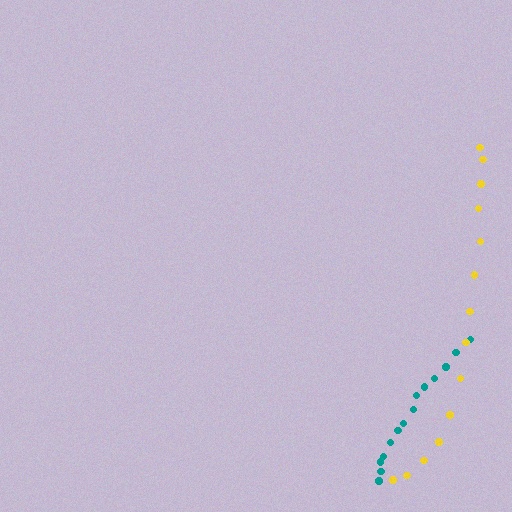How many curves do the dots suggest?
There are 2 distinct paths.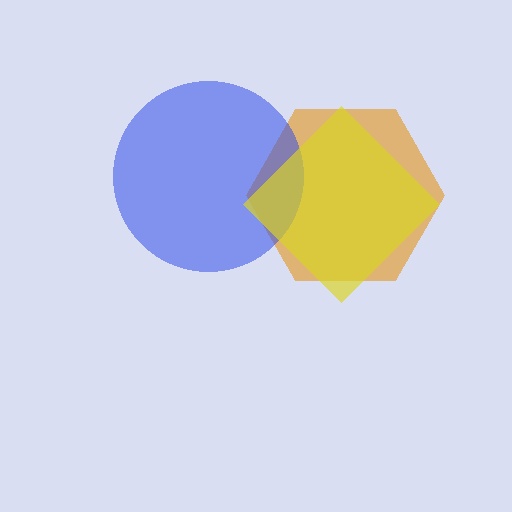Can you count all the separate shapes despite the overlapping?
Yes, there are 3 separate shapes.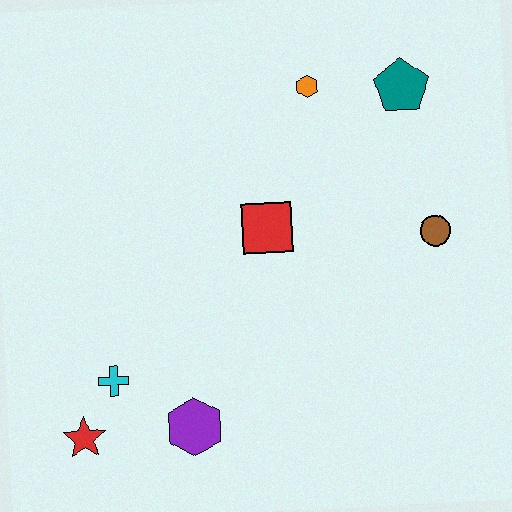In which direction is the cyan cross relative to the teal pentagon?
The cyan cross is to the left of the teal pentagon.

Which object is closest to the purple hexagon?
The cyan cross is closest to the purple hexagon.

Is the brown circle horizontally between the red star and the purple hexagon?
No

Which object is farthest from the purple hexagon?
The teal pentagon is farthest from the purple hexagon.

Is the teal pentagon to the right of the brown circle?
No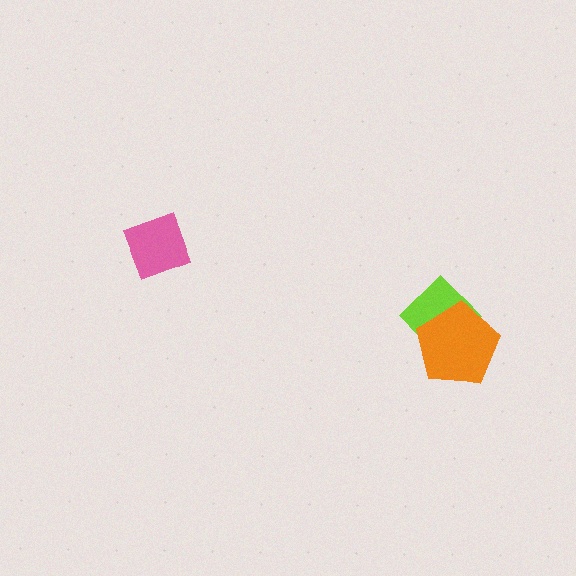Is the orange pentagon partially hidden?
No, no other shape covers it.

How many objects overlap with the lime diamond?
1 object overlaps with the lime diamond.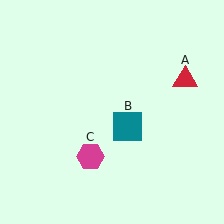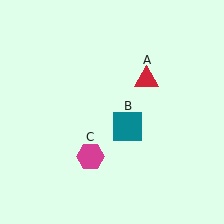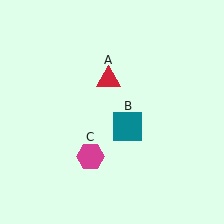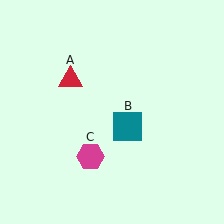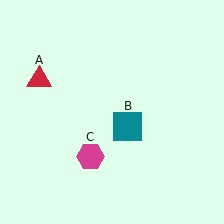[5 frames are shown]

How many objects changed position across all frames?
1 object changed position: red triangle (object A).